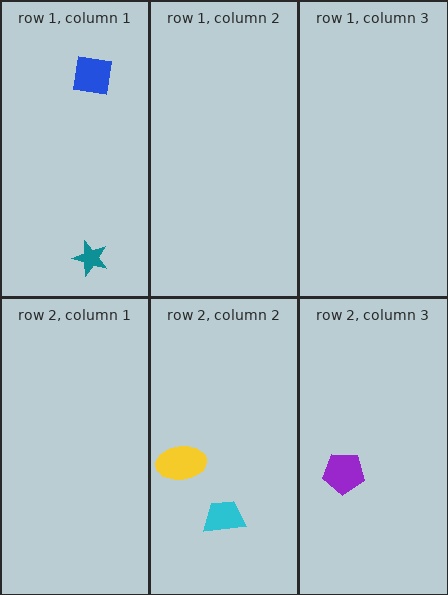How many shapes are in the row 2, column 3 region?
1.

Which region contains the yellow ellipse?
The row 2, column 2 region.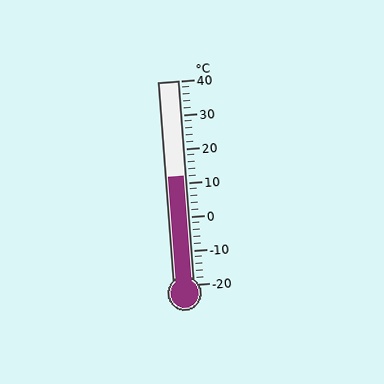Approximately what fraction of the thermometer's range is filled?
The thermometer is filled to approximately 55% of its range.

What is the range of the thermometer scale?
The thermometer scale ranges from -20°C to 40°C.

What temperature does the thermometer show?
The thermometer shows approximately 12°C.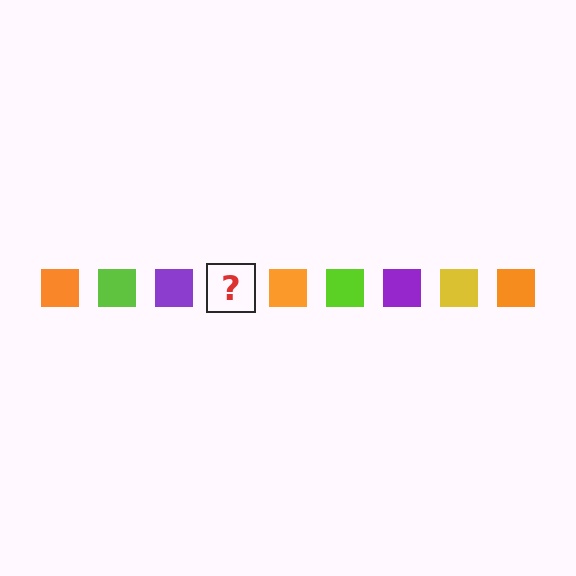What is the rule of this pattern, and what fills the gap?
The rule is that the pattern cycles through orange, lime, purple, yellow squares. The gap should be filled with a yellow square.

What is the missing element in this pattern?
The missing element is a yellow square.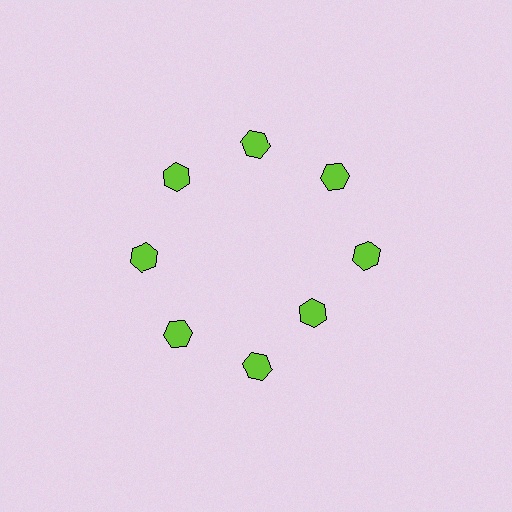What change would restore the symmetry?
The symmetry would be restored by moving it outward, back onto the ring so that all 8 hexagons sit at equal angles and equal distance from the center.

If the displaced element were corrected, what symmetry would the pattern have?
It would have 8-fold rotational symmetry — the pattern would map onto itself every 45 degrees.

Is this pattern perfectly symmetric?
No. The 8 lime hexagons are arranged in a ring, but one element near the 4 o'clock position is pulled inward toward the center, breaking the 8-fold rotational symmetry.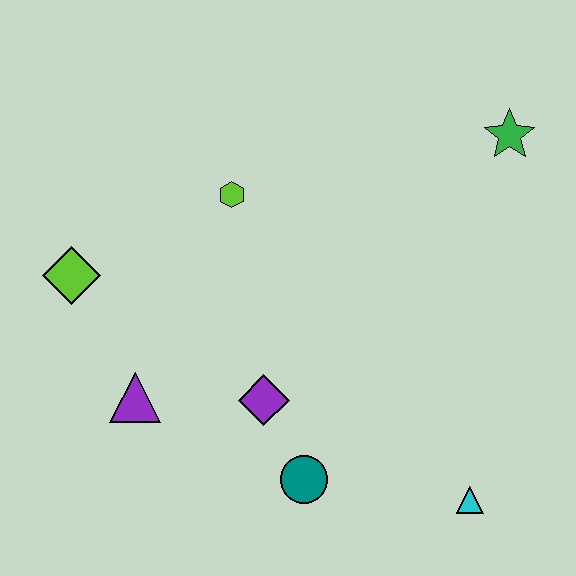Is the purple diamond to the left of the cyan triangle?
Yes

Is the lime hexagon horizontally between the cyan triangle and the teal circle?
No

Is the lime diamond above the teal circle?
Yes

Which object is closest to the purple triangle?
The purple diamond is closest to the purple triangle.